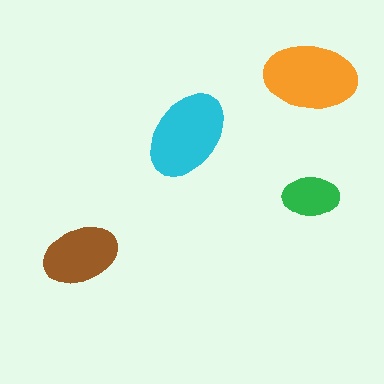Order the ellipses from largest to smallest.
the orange one, the cyan one, the brown one, the green one.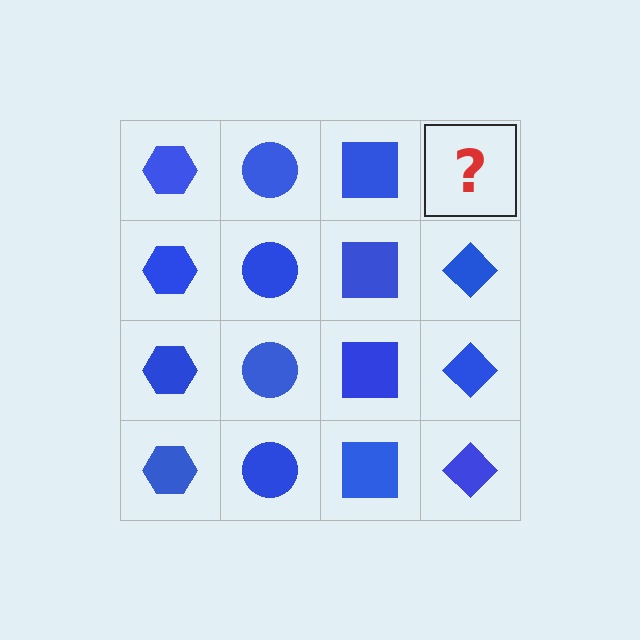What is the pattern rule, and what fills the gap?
The rule is that each column has a consistent shape. The gap should be filled with a blue diamond.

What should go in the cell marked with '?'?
The missing cell should contain a blue diamond.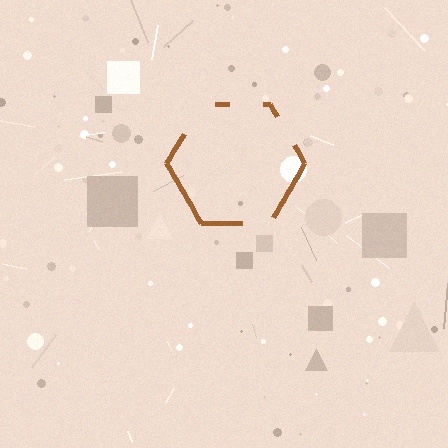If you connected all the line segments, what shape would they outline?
They would outline a hexagon.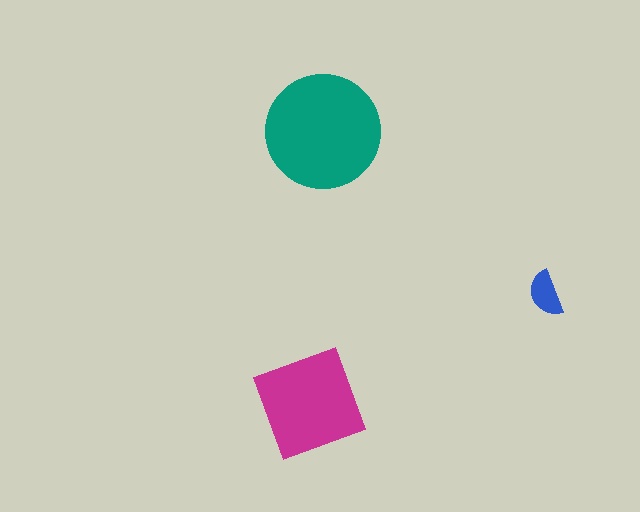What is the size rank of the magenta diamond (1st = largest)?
2nd.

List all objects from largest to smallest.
The teal circle, the magenta diamond, the blue semicircle.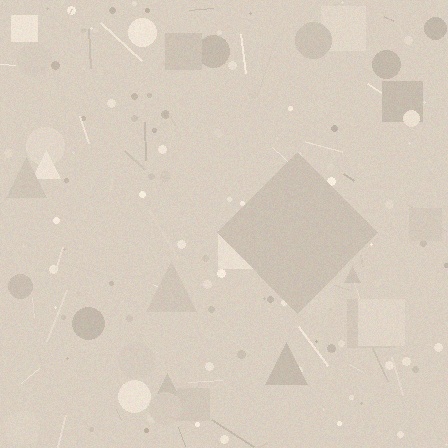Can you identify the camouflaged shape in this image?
The camouflaged shape is a diamond.